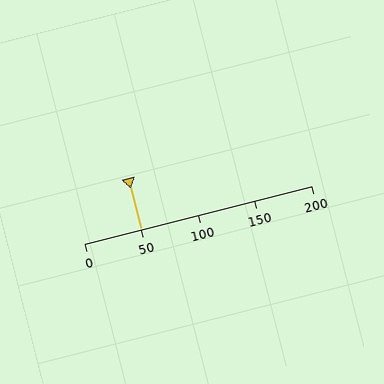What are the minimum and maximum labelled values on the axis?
The axis runs from 0 to 200.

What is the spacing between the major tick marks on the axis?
The major ticks are spaced 50 apart.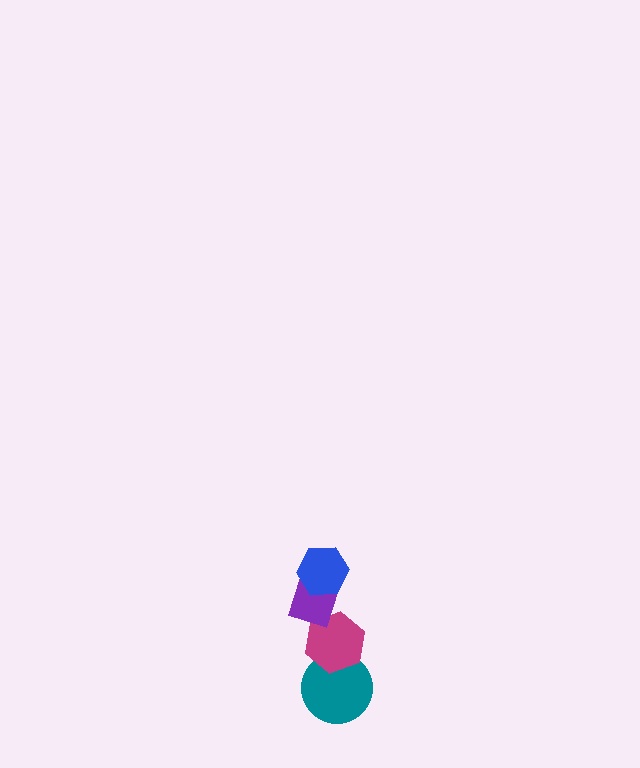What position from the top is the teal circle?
The teal circle is 4th from the top.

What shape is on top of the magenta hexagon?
The purple diamond is on top of the magenta hexagon.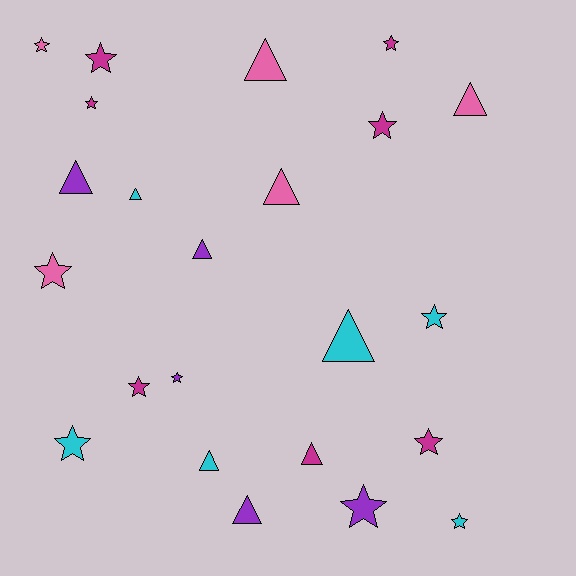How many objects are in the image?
There are 23 objects.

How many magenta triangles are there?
There is 1 magenta triangle.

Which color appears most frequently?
Magenta, with 7 objects.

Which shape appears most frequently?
Star, with 13 objects.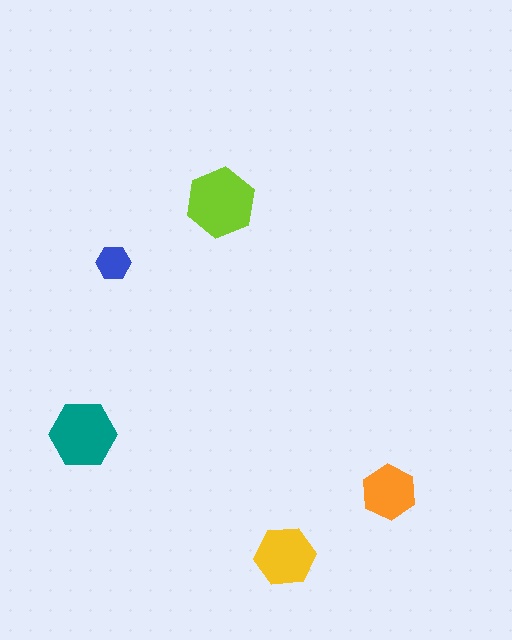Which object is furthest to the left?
The teal hexagon is leftmost.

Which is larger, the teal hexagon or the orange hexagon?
The teal one.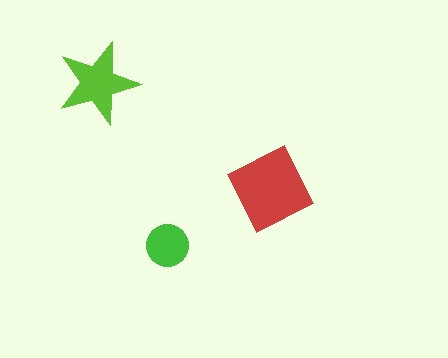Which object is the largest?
The red square.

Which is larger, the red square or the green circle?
The red square.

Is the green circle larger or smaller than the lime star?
Smaller.